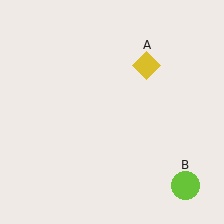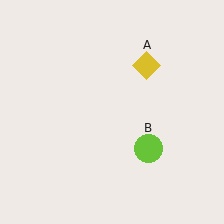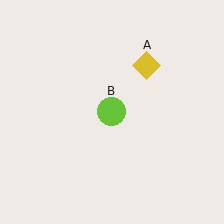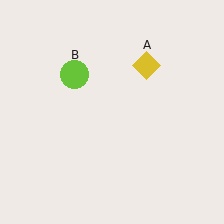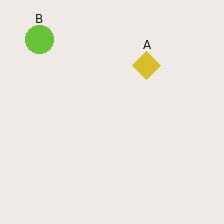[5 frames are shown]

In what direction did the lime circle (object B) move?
The lime circle (object B) moved up and to the left.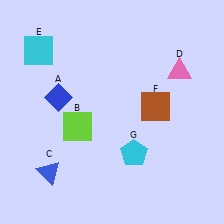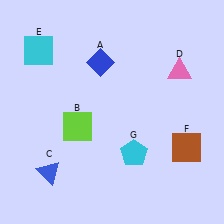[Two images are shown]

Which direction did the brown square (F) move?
The brown square (F) moved down.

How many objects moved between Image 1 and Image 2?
2 objects moved between the two images.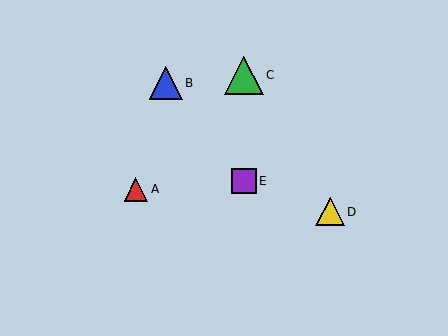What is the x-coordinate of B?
Object B is at x≈166.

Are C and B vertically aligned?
No, C is at x≈244 and B is at x≈166.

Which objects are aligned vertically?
Objects C, E are aligned vertically.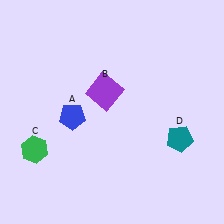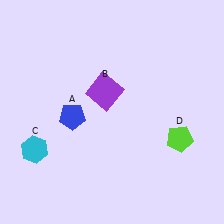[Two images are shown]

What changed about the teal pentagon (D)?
In Image 1, D is teal. In Image 2, it changed to lime.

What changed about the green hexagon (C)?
In Image 1, C is green. In Image 2, it changed to cyan.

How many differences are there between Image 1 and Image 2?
There are 2 differences between the two images.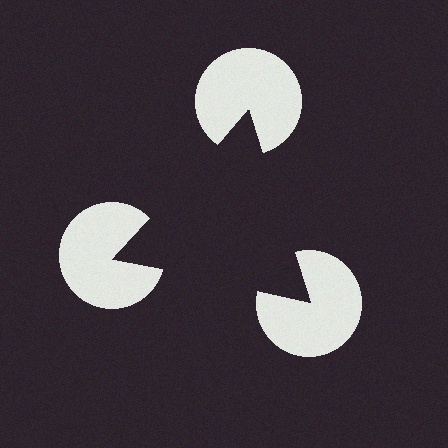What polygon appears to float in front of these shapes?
An illusory triangle — its edges are inferred from the aligned wedge cuts in the pac-man discs, not physically drawn.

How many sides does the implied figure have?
3 sides.